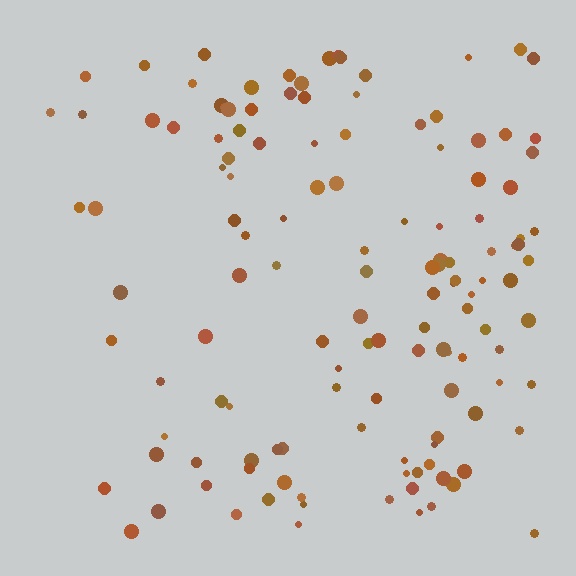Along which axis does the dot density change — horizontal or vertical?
Horizontal.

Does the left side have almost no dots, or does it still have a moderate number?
Still a moderate number, just noticeably fewer than the right.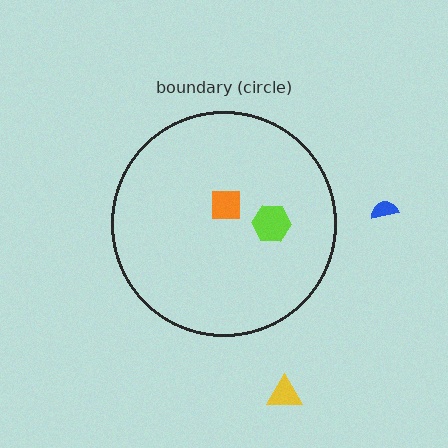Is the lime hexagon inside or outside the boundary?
Inside.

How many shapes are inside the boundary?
2 inside, 2 outside.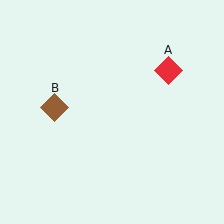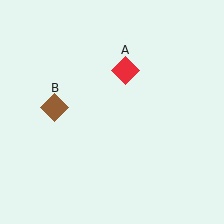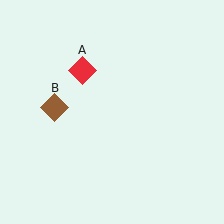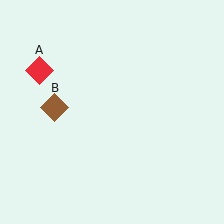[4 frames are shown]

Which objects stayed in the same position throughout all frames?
Brown diamond (object B) remained stationary.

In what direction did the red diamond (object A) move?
The red diamond (object A) moved left.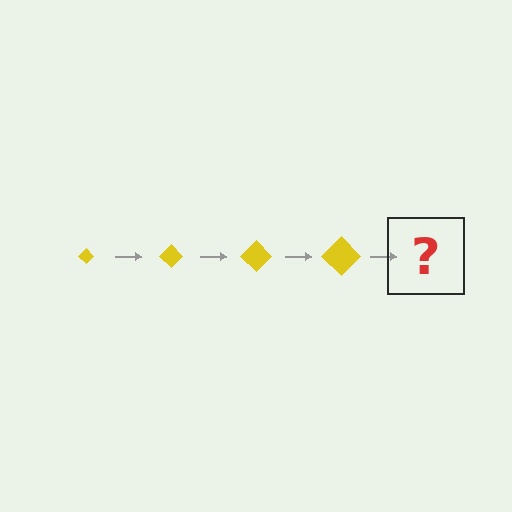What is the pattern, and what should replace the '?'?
The pattern is that the diamond gets progressively larger each step. The '?' should be a yellow diamond, larger than the previous one.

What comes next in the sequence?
The next element should be a yellow diamond, larger than the previous one.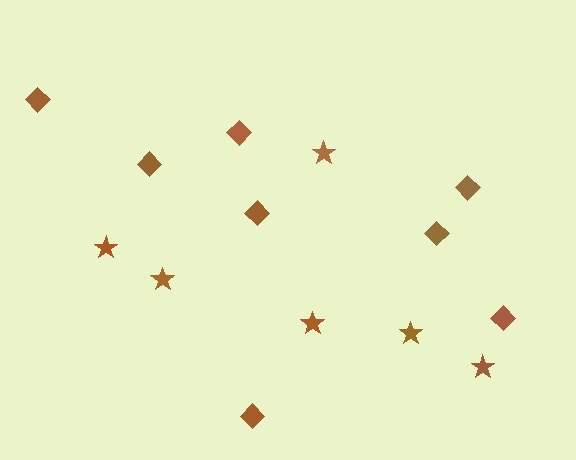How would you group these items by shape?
There are 2 groups: one group of stars (6) and one group of diamonds (8).